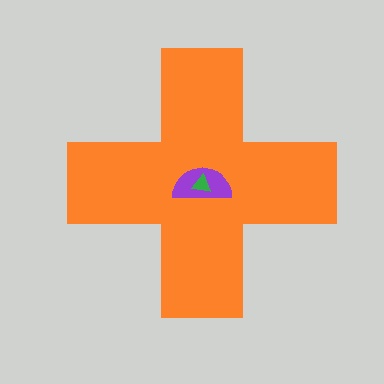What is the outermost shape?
The orange cross.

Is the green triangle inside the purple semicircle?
Yes.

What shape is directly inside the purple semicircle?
The green triangle.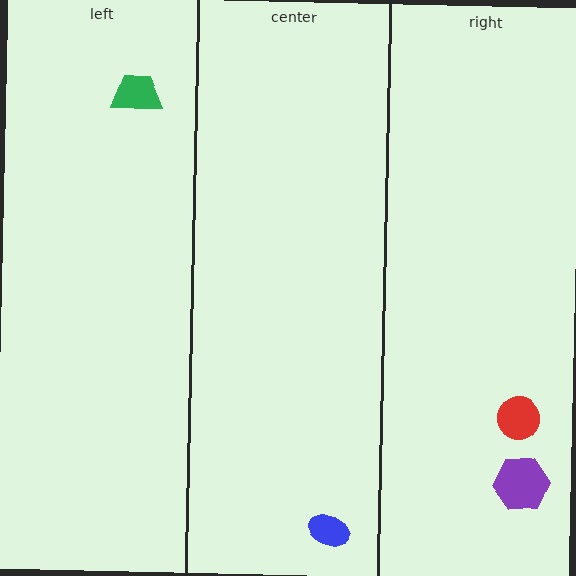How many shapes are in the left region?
1.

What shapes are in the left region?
The green trapezoid.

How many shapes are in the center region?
1.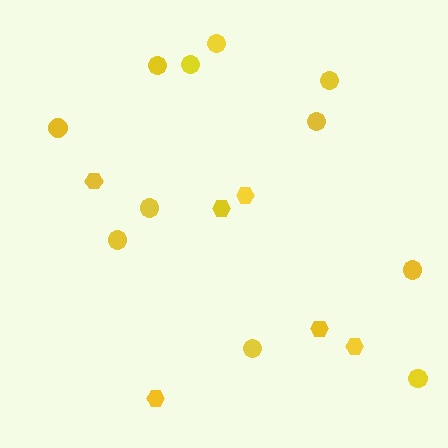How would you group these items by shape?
There are 2 groups: one group of circles (11) and one group of hexagons (6).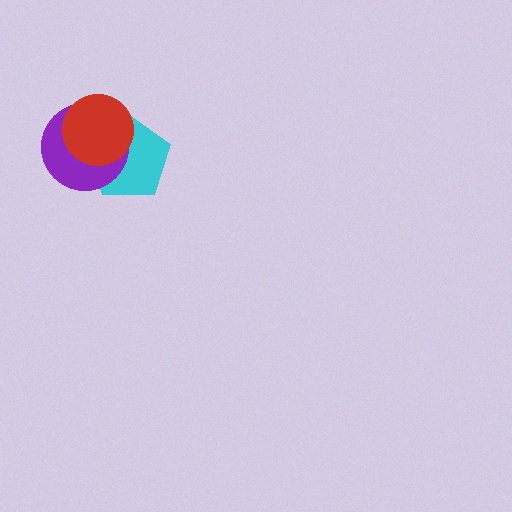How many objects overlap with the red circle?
2 objects overlap with the red circle.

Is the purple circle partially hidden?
Yes, it is partially covered by another shape.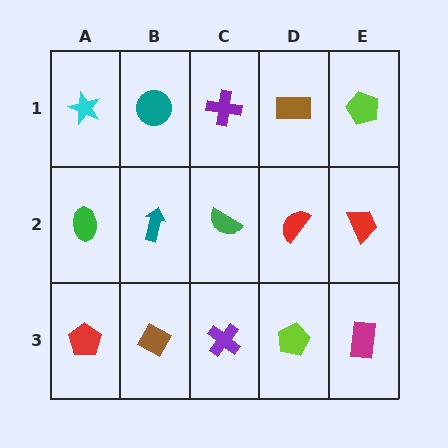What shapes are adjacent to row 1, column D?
A red semicircle (row 2, column D), a purple cross (row 1, column C), a lime pentagon (row 1, column E).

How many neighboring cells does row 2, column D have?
4.